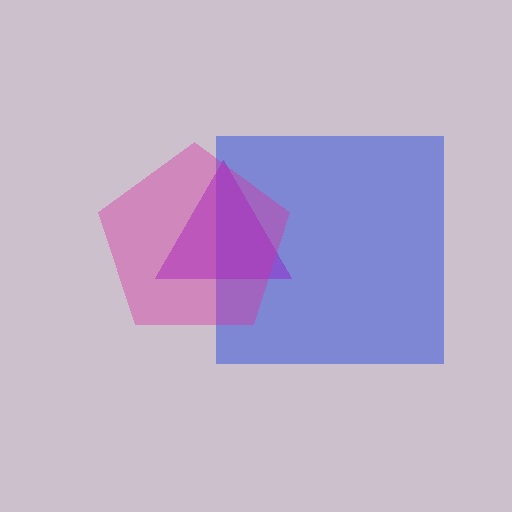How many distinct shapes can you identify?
There are 3 distinct shapes: a blue square, a purple triangle, a magenta pentagon.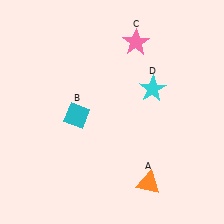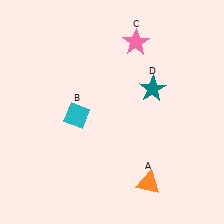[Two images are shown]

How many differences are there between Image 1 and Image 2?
There is 1 difference between the two images.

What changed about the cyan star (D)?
In Image 1, D is cyan. In Image 2, it changed to teal.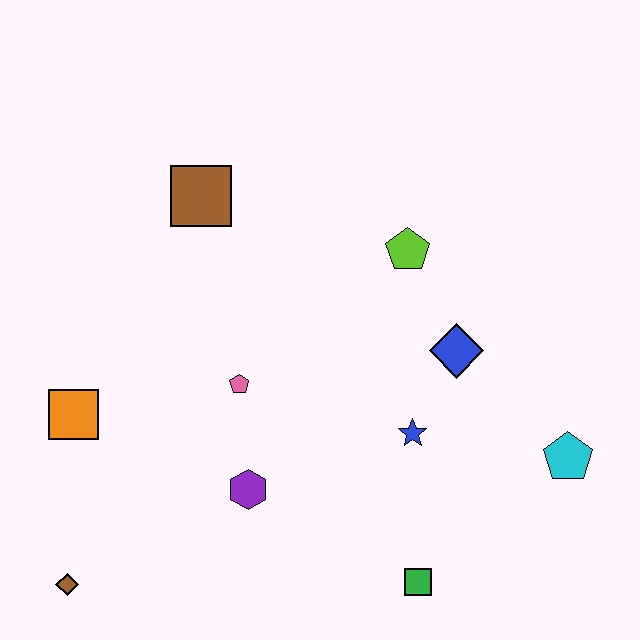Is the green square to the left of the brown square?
No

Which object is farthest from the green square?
The brown square is farthest from the green square.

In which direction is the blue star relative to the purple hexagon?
The blue star is to the right of the purple hexagon.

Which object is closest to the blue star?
The blue diamond is closest to the blue star.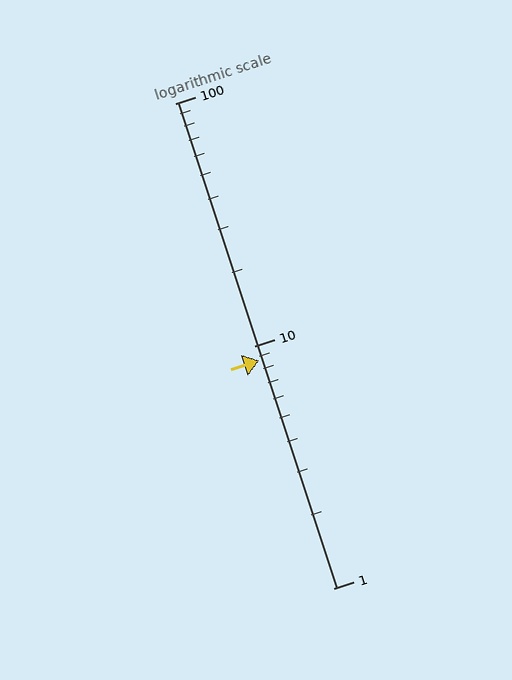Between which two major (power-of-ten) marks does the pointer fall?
The pointer is between 1 and 10.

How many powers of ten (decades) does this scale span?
The scale spans 2 decades, from 1 to 100.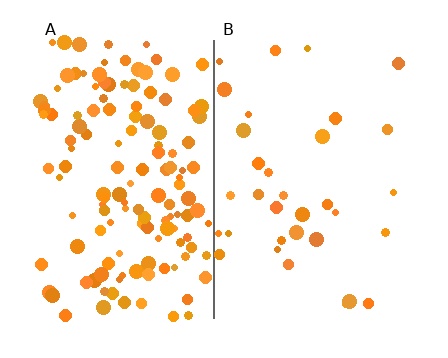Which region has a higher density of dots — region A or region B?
A (the left).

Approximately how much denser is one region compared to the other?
Approximately 4.3× — region A over region B.